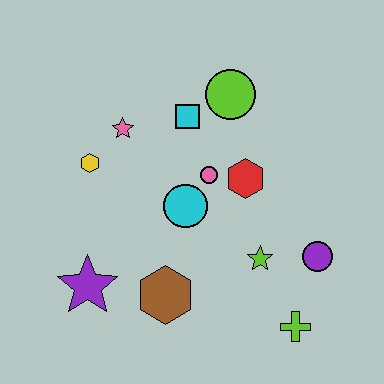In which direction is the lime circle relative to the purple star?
The lime circle is above the purple star.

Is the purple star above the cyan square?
No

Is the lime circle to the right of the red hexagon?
No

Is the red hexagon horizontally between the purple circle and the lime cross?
No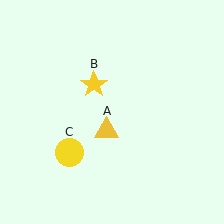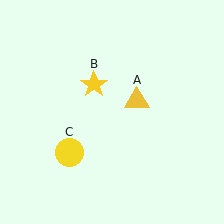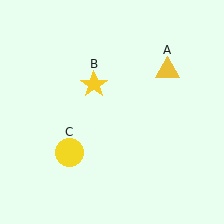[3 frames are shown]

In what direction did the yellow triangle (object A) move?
The yellow triangle (object A) moved up and to the right.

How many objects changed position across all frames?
1 object changed position: yellow triangle (object A).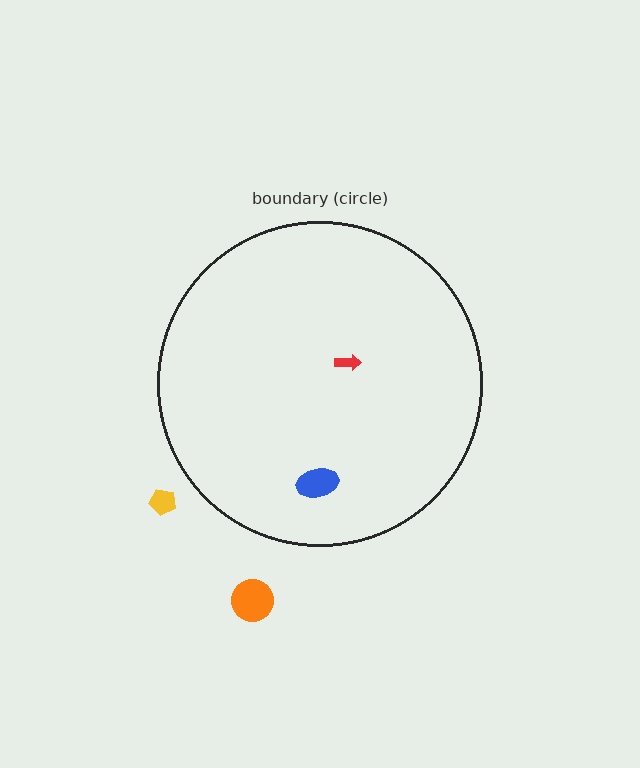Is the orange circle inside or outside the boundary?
Outside.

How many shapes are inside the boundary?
2 inside, 2 outside.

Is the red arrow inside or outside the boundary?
Inside.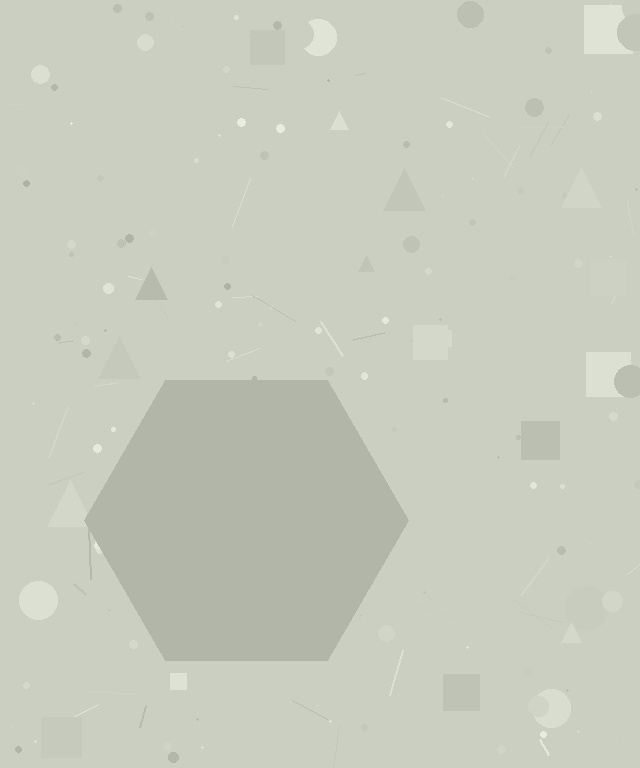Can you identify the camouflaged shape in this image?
The camouflaged shape is a hexagon.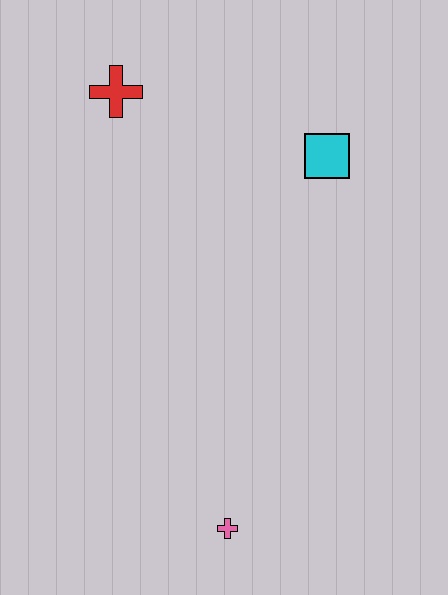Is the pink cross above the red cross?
No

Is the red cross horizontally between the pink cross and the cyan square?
No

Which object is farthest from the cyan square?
The pink cross is farthest from the cyan square.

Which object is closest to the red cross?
The cyan square is closest to the red cross.